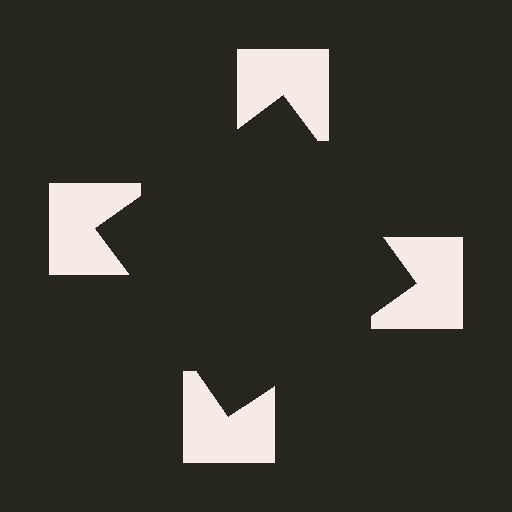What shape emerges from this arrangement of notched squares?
An illusory square — its edges are inferred from the aligned wedge cuts in the notched squares, not physically drawn.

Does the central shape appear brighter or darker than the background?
It typically appears slightly darker than the background, even though no actual brightness change is drawn.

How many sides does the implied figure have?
4 sides.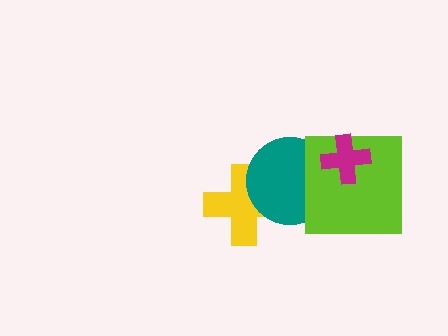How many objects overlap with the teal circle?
3 objects overlap with the teal circle.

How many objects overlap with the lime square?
2 objects overlap with the lime square.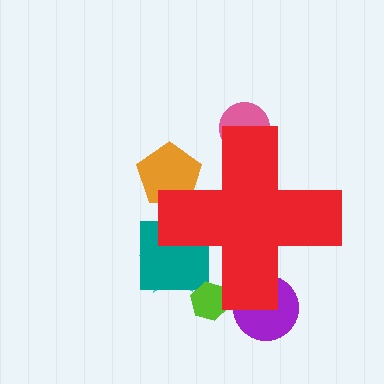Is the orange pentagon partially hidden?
Yes, the orange pentagon is partially hidden behind the red cross.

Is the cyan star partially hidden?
Yes, the cyan star is partially hidden behind the red cross.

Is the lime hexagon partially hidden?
Yes, the lime hexagon is partially hidden behind the red cross.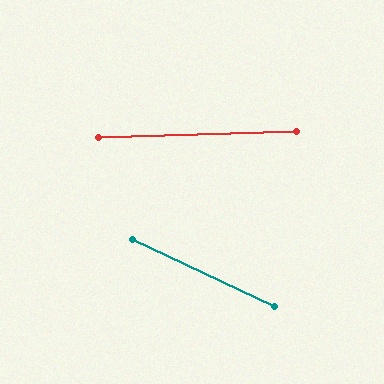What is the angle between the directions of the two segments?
Approximately 27 degrees.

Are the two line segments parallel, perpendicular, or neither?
Neither parallel nor perpendicular — they differ by about 27°.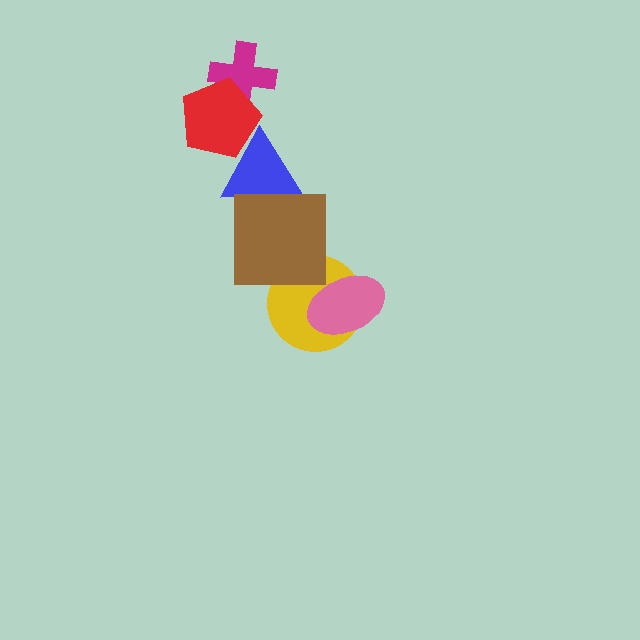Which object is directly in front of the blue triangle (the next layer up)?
The brown square is directly in front of the blue triangle.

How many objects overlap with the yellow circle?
2 objects overlap with the yellow circle.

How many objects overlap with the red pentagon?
2 objects overlap with the red pentagon.